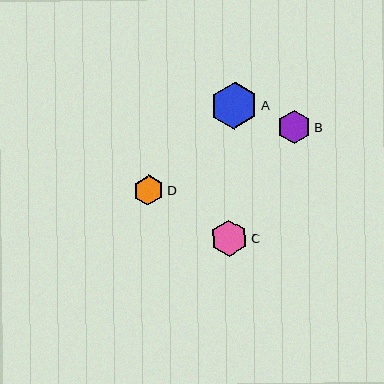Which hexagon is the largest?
Hexagon A is the largest with a size of approximately 47 pixels.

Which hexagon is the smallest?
Hexagon D is the smallest with a size of approximately 31 pixels.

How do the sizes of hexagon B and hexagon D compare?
Hexagon B and hexagon D are approximately the same size.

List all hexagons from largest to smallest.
From largest to smallest: A, C, B, D.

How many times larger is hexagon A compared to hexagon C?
Hexagon A is approximately 1.3 times the size of hexagon C.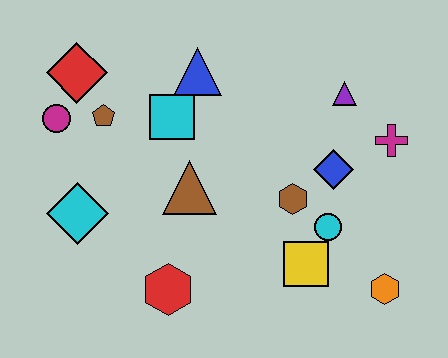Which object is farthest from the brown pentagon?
The orange hexagon is farthest from the brown pentagon.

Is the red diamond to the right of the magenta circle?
Yes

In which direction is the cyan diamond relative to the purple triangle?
The cyan diamond is to the left of the purple triangle.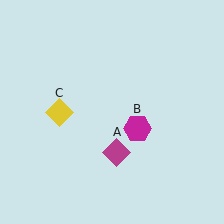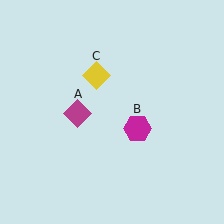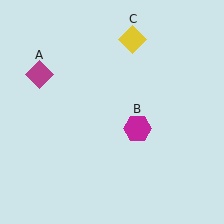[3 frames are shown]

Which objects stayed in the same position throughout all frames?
Magenta hexagon (object B) remained stationary.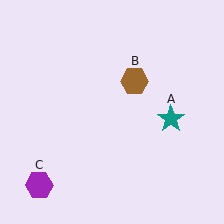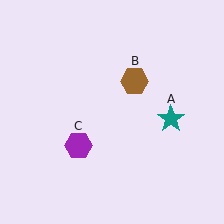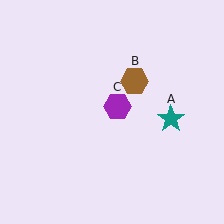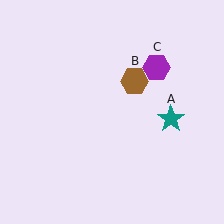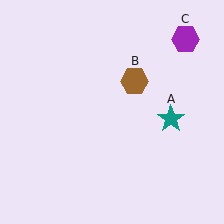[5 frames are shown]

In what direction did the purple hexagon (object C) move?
The purple hexagon (object C) moved up and to the right.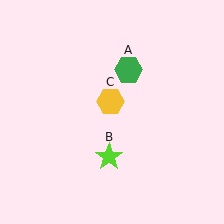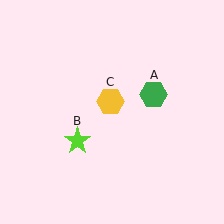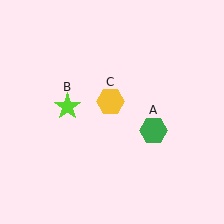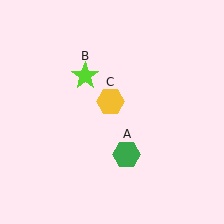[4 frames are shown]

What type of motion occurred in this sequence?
The green hexagon (object A), lime star (object B) rotated clockwise around the center of the scene.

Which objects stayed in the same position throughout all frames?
Yellow hexagon (object C) remained stationary.